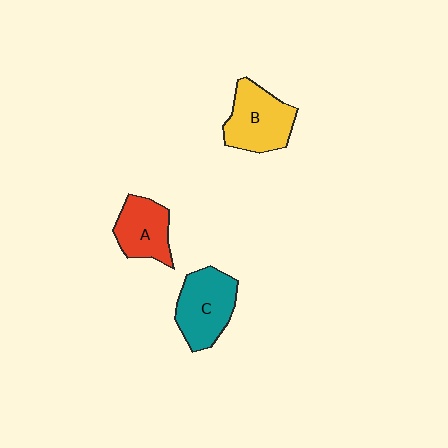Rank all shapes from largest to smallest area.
From largest to smallest: C (teal), B (yellow), A (red).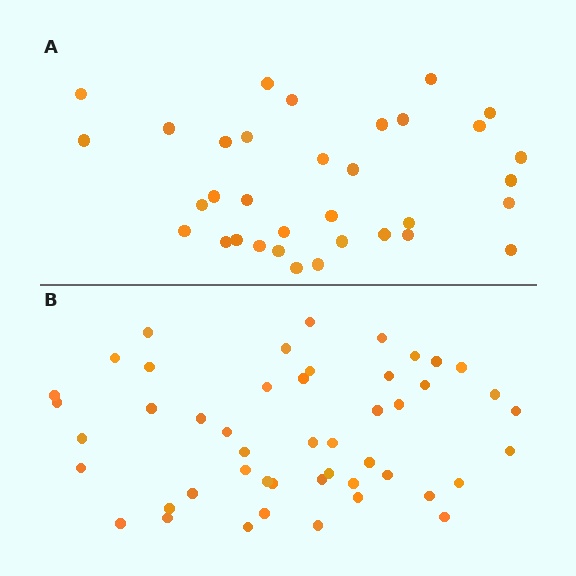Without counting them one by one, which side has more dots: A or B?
Region B (the bottom region) has more dots.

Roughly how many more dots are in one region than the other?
Region B has approximately 15 more dots than region A.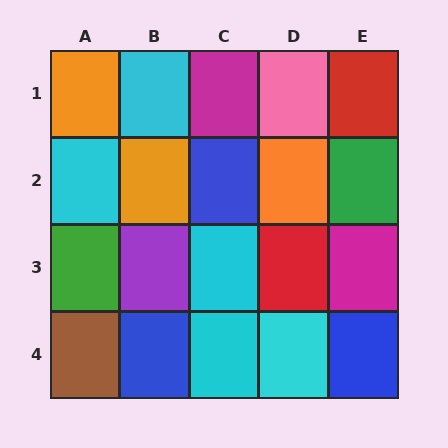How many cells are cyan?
5 cells are cyan.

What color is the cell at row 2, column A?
Cyan.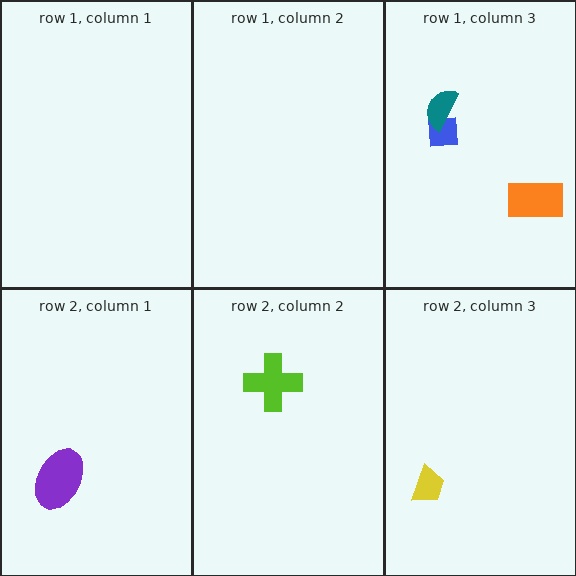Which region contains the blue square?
The row 1, column 3 region.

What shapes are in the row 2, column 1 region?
The purple ellipse.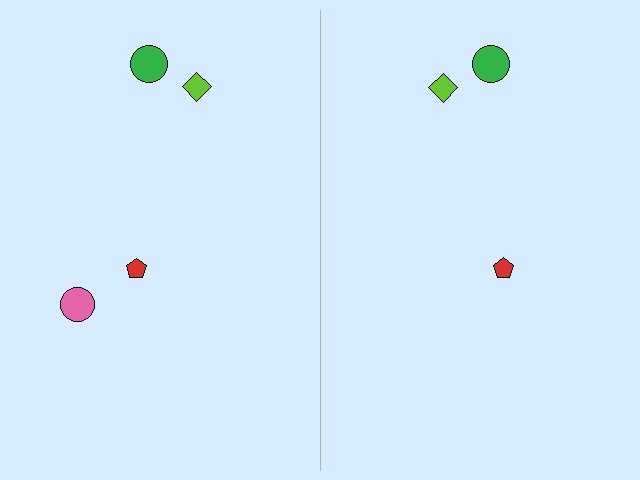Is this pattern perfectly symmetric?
No, the pattern is not perfectly symmetric. A pink circle is missing from the right side.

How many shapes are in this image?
There are 7 shapes in this image.